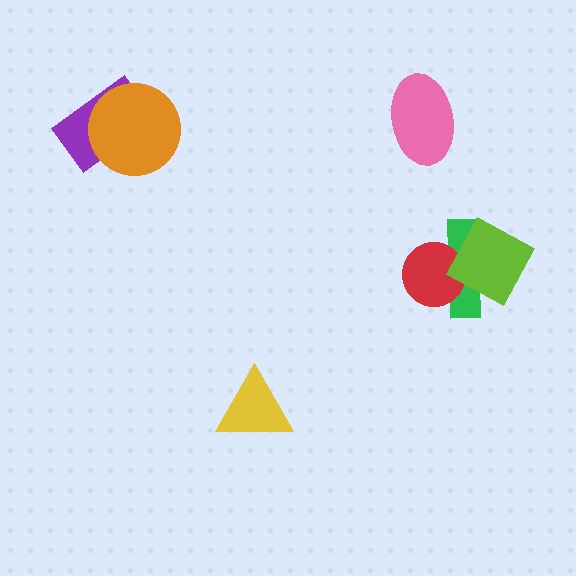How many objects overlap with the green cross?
2 objects overlap with the green cross.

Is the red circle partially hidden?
Yes, it is partially covered by another shape.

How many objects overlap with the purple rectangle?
1 object overlaps with the purple rectangle.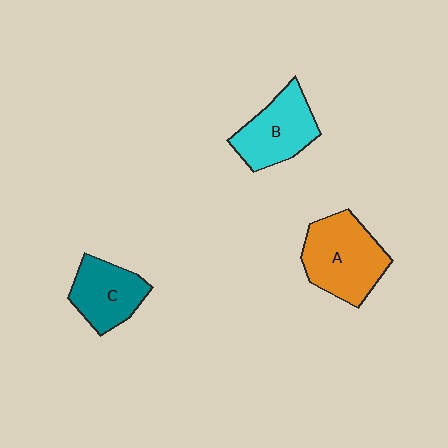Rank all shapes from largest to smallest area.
From largest to smallest: A (orange), B (cyan), C (teal).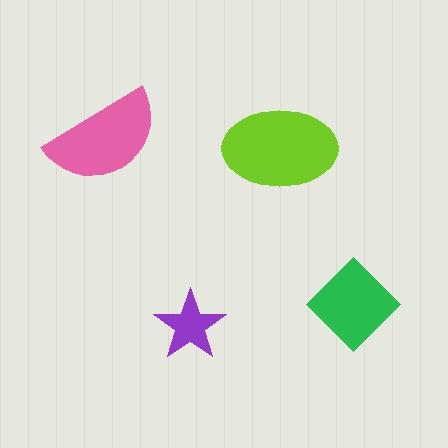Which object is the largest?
The lime ellipse.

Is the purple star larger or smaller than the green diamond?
Smaller.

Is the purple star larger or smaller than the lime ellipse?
Smaller.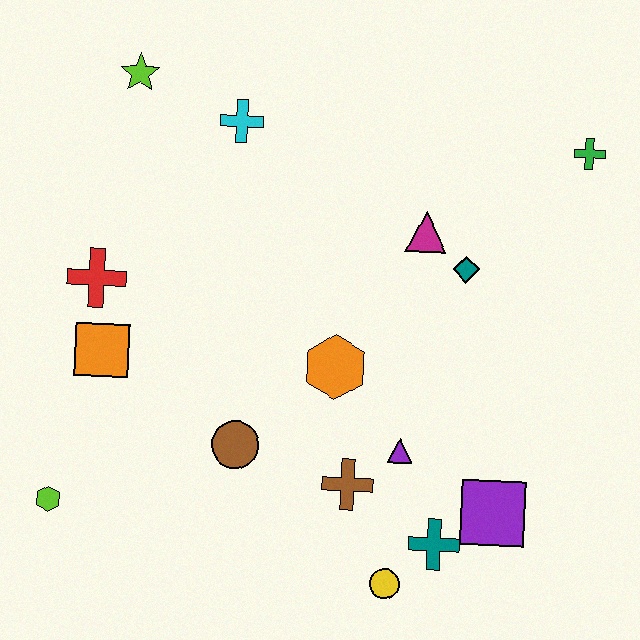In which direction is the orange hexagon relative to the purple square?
The orange hexagon is to the left of the purple square.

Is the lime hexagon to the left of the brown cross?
Yes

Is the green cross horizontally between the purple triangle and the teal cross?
No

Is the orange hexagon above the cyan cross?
No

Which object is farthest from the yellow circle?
The lime star is farthest from the yellow circle.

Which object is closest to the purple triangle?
The brown cross is closest to the purple triangle.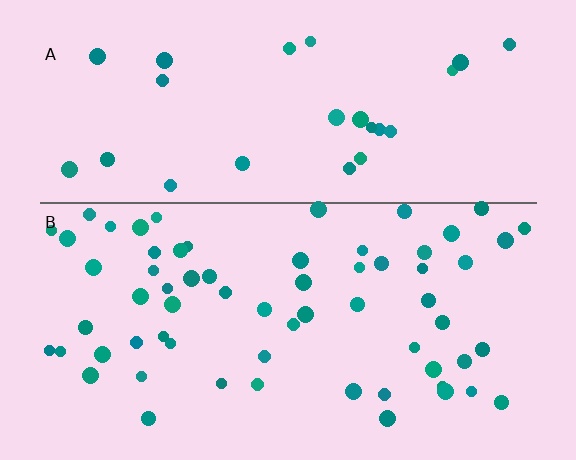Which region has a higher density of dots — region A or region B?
B (the bottom).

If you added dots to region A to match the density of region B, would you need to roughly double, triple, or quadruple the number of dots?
Approximately double.